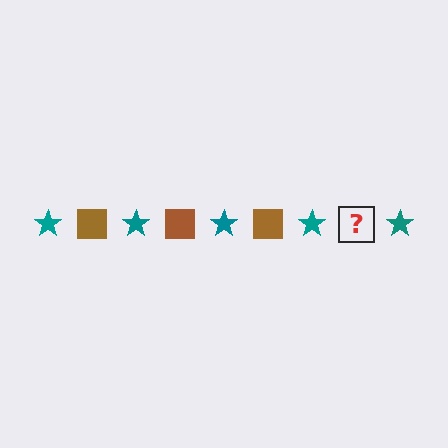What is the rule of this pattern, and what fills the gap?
The rule is that the pattern alternates between teal star and brown square. The gap should be filled with a brown square.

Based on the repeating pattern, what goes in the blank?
The blank should be a brown square.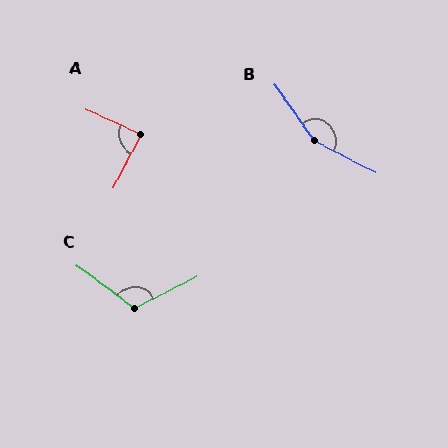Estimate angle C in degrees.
Approximately 116 degrees.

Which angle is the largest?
B, at approximately 152 degrees.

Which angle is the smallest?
A, at approximately 87 degrees.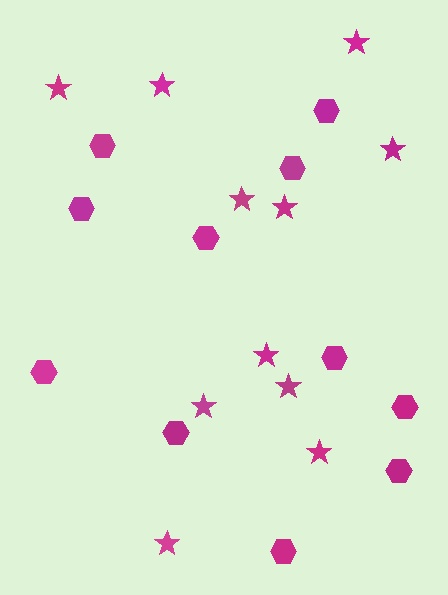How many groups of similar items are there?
There are 2 groups: one group of stars (11) and one group of hexagons (11).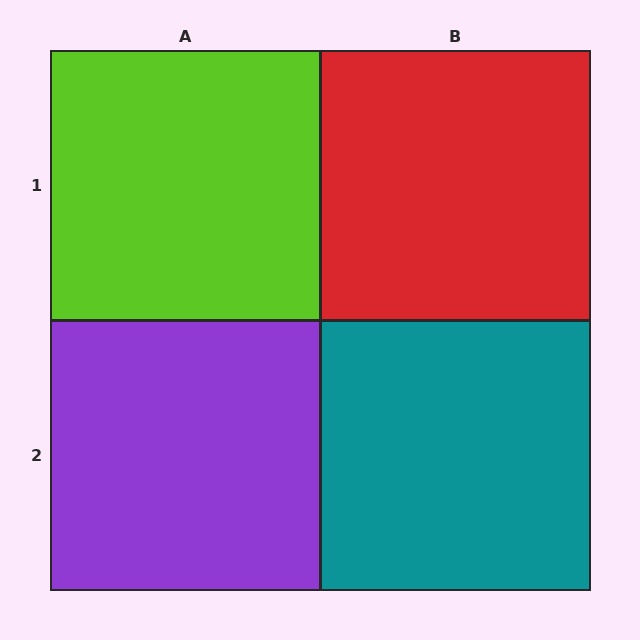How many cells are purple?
1 cell is purple.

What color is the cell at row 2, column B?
Teal.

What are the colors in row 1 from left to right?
Lime, red.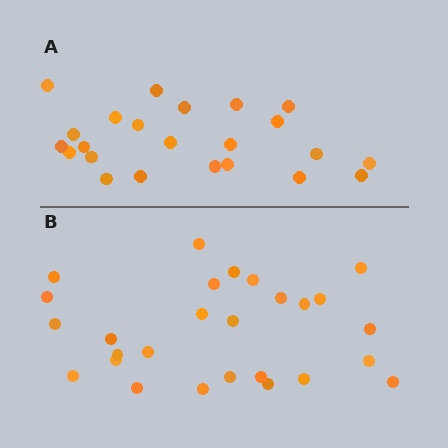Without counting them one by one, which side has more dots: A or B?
Region B (the bottom region) has more dots.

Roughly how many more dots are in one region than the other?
Region B has about 4 more dots than region A.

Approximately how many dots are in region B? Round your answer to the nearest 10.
About 30 dots. (The exact count is 27, which rounds to 30.)